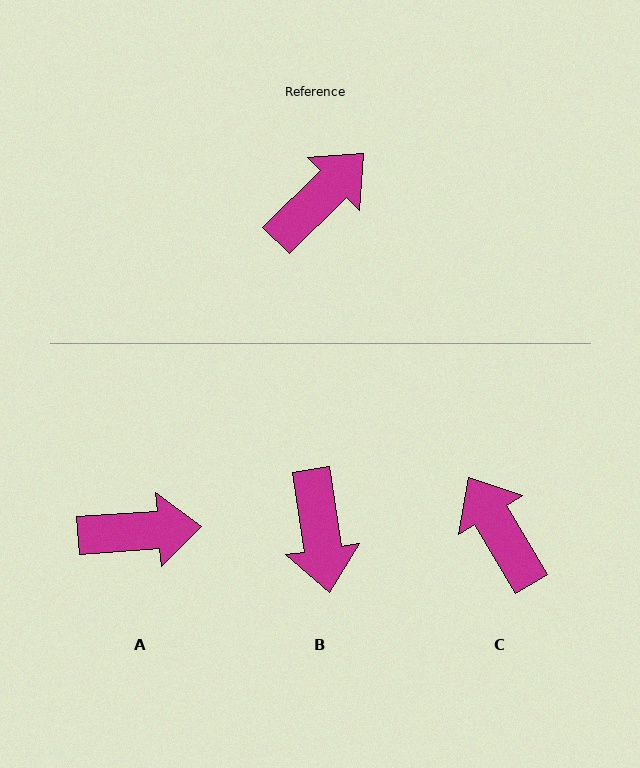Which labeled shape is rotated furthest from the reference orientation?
B, about 126 degrees away.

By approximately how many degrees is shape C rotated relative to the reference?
Approximately 76 degrees counter-clockwise.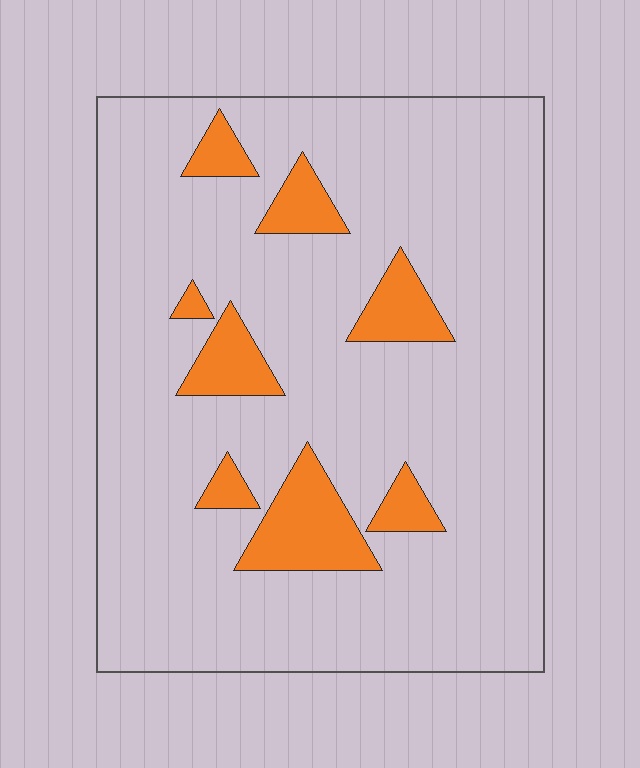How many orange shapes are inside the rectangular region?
8.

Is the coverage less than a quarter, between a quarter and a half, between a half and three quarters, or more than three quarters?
Less than a quarter.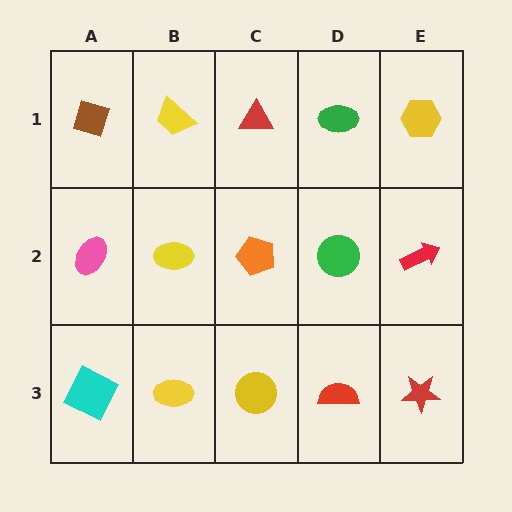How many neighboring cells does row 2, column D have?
4.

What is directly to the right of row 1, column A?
A yellow trapezoid.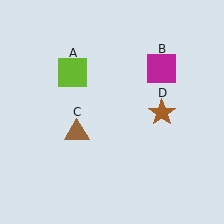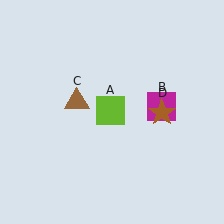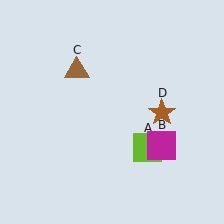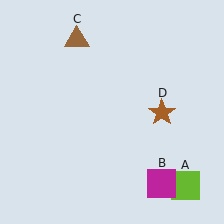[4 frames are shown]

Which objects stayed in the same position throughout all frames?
Brown star (object D) remained stationary.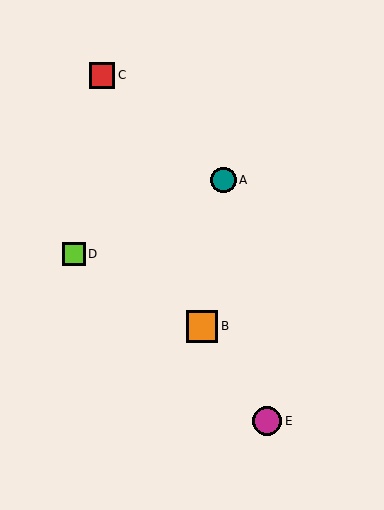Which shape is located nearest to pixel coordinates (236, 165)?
The teal circle (labeled A) at (224, 180) is nearest to that location.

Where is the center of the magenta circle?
The center of the magenta circle is at (267, 421).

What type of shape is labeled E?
Shape E is a magenta circle.